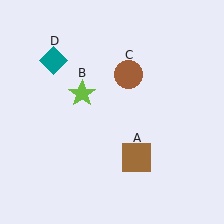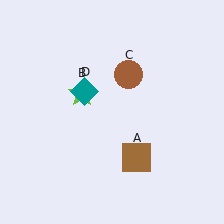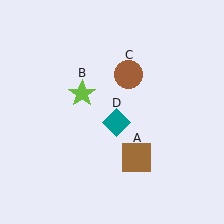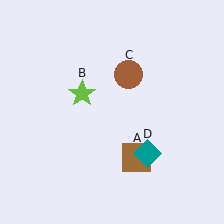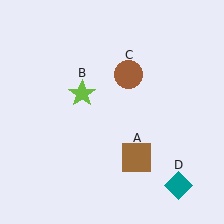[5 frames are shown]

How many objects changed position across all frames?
1 object changed position: teal diamond (object D).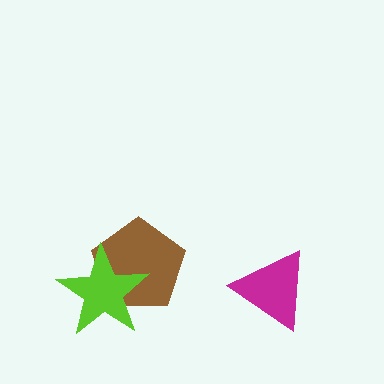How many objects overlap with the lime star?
1 object overlaps with the lime star.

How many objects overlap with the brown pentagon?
1 object overlaps with the brown pentagon.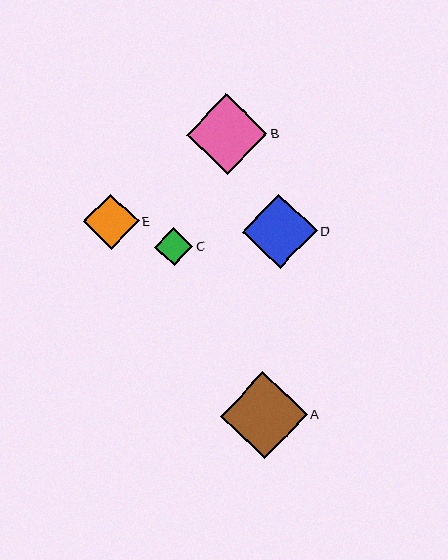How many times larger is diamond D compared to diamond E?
Diamond D is approximately 1.3 times the size of diamond E.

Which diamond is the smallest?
Diamond C is the smallest with a size of approximately 38 pixels.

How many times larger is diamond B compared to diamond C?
Diamond B is approximately 2.1 times the size of diamond C.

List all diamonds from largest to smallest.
From largest to smallest: A, B, D, E, C.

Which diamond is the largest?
Diamond A is the largest with a size of approximately 87 pixels.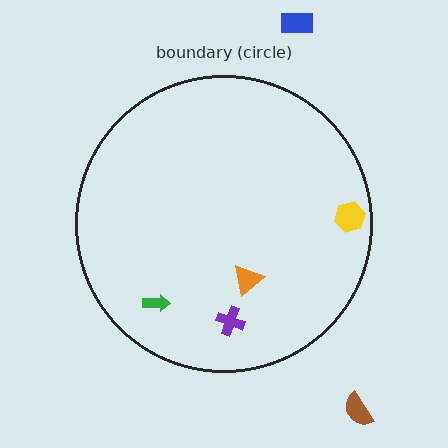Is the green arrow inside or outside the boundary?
Inside.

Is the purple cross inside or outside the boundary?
Inside.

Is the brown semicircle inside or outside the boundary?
Outside.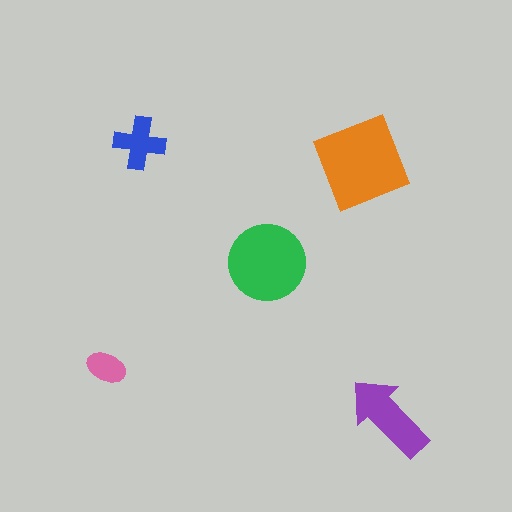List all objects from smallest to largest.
The pink ellipse, the blue cross, the purple arrow, the green circle, the orange diamond.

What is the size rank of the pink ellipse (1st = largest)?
5th.